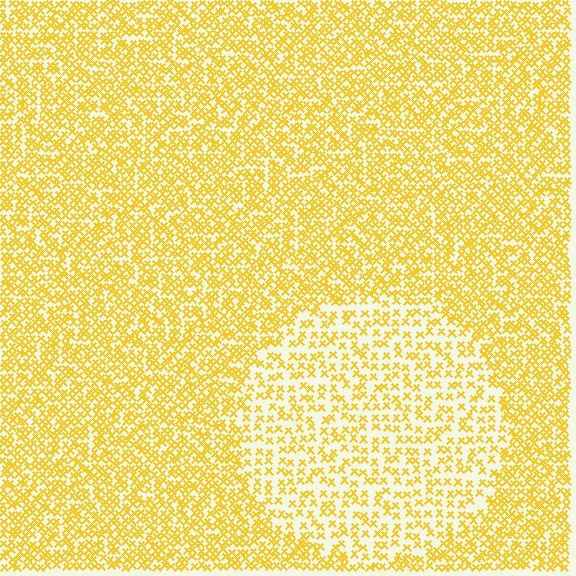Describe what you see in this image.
The image contains small yellow elements arranged at two different densities. A circle-shaped region is visible where the elements are less densely packed than the surrounding area.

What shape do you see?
I see a circle.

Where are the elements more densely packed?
The elements are more densely packed outside the circle boundary.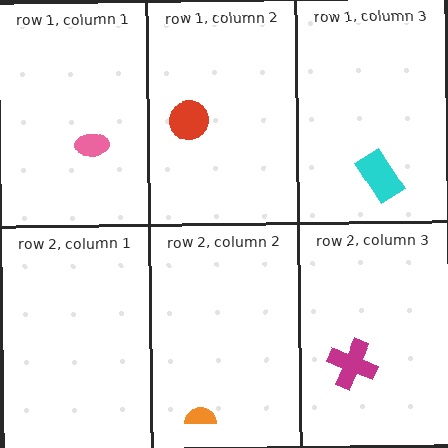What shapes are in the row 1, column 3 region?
The cyan rectangle.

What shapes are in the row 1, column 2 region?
The red circle.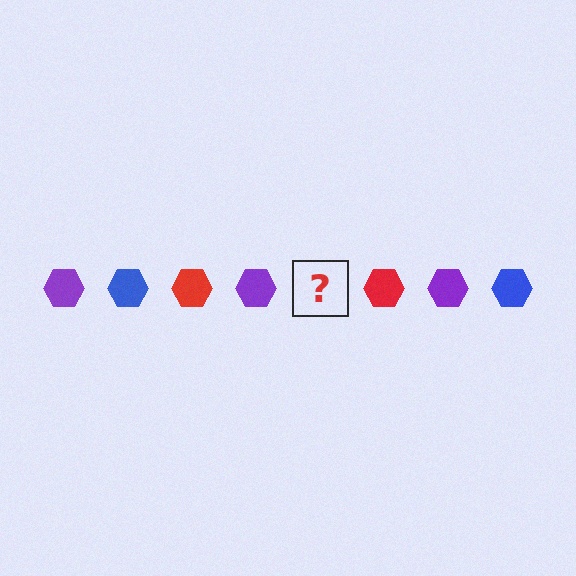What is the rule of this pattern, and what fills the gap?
The rule is that the pattern cycles through purple, blue, red hexagons. The gap should be filled with a blue hexagon.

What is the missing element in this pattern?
The missing element is a blue hexagon.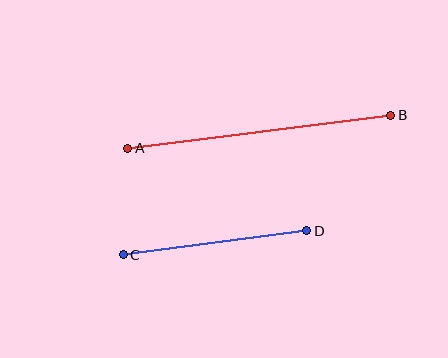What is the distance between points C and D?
The distance is approximately 185 pixels.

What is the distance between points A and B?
The distance is approximately 265 pixels.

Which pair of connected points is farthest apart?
Points A and B are farthest apart.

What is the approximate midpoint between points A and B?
The midpoint is at approximately (259, 132) pixels.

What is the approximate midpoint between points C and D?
The midpoint is at approximately (215, 243) pixels.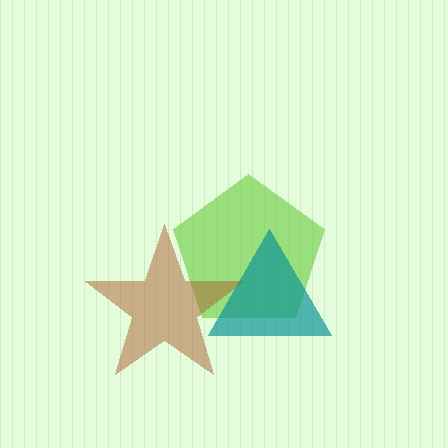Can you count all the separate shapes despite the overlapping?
Yes, there are 3 separate shapes.